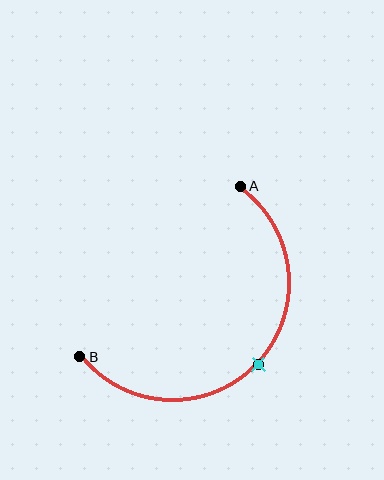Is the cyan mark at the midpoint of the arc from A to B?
Yes. The cyan mark lies on the arc at equal arc-length from both A and B — it is the arc midpoint.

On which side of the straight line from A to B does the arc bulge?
The arc bulges below and to the right of the straight line connecting A and B.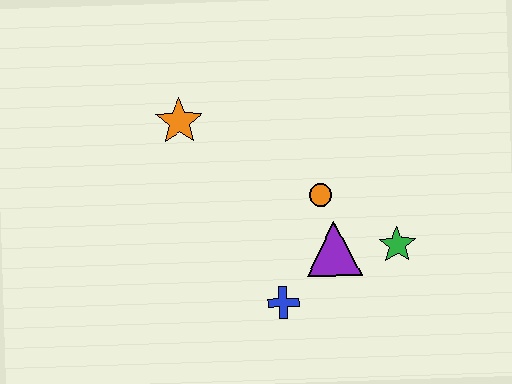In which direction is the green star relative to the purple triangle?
The green star is to the right of the purple triangle.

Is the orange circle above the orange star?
No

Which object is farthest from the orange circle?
The orange star is farthest from the orange circle.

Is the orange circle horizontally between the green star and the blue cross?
Yes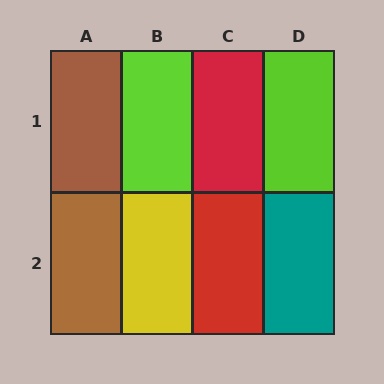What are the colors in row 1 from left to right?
Brown, lime, red, lime.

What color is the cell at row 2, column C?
Red.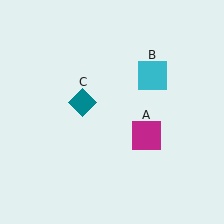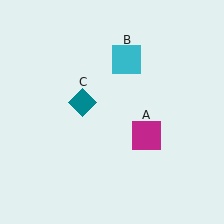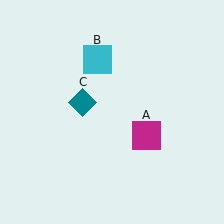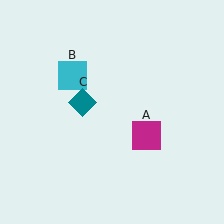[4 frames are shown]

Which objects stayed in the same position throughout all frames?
Magenta square (object A) and teal diamond (object C) remained stationary.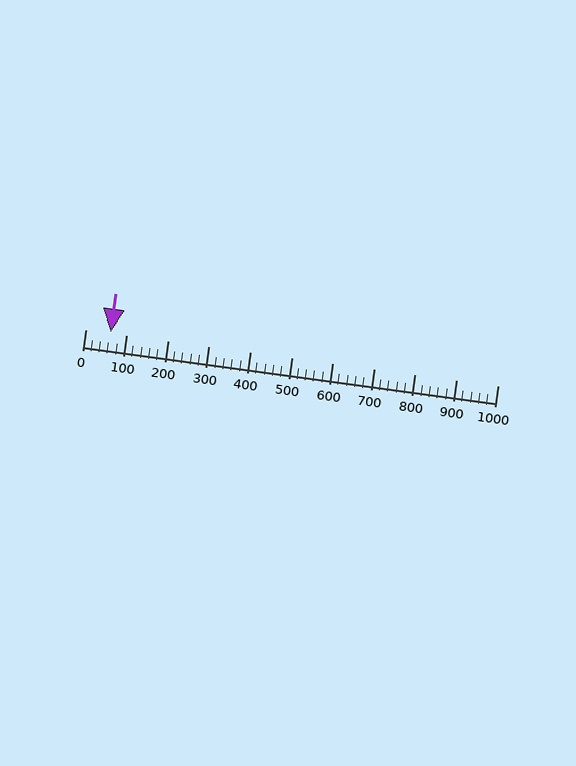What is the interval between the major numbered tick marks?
The major tick marks are spaced 100 units apart.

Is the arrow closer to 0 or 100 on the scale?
The arrow is closer to 100.